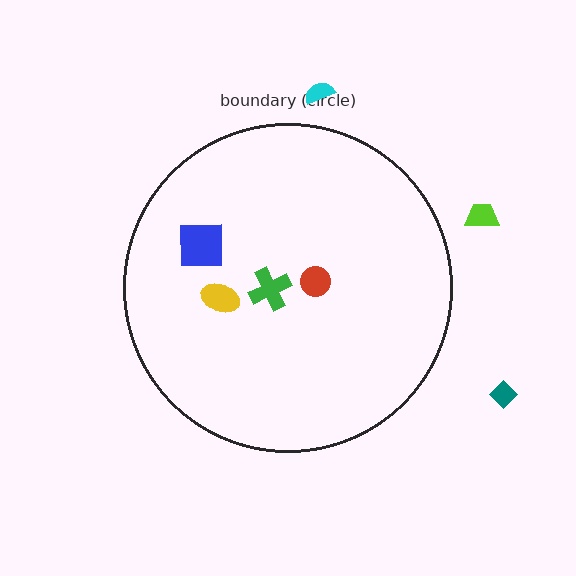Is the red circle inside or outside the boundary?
Inside.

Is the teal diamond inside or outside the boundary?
Outside.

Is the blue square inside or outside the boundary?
Inside.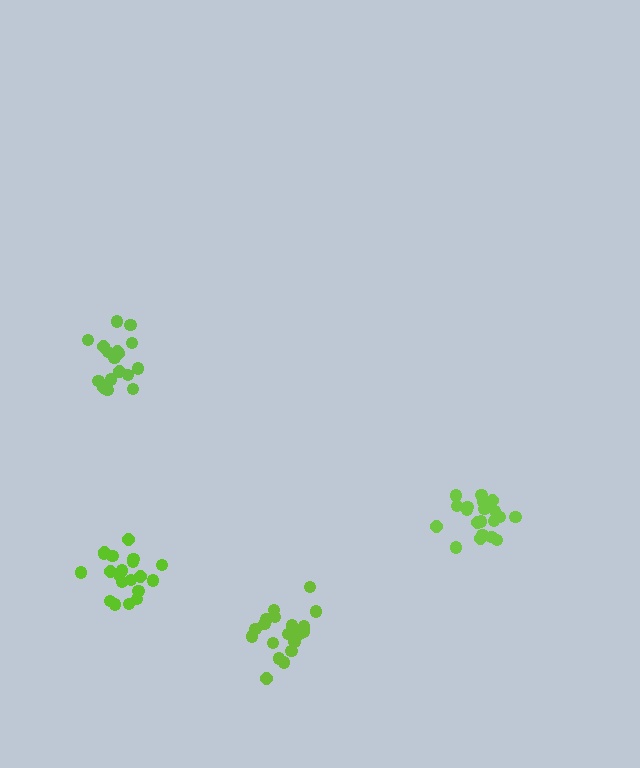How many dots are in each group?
Group 1: 19 dots, Group 2: 17 dots, Group 3: 20 dots, Group 4: 20 dots (76 total).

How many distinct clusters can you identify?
There are 4 distinct clusters.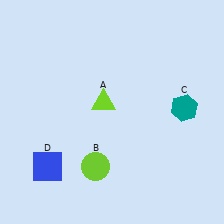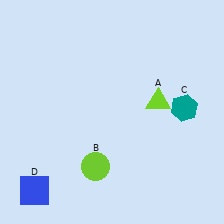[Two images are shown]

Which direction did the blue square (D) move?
The blue square (D) moved down.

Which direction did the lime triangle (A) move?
The lime triangle (A) moved right.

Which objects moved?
The objects that moved are: the lime triangle (A), the blue square (D).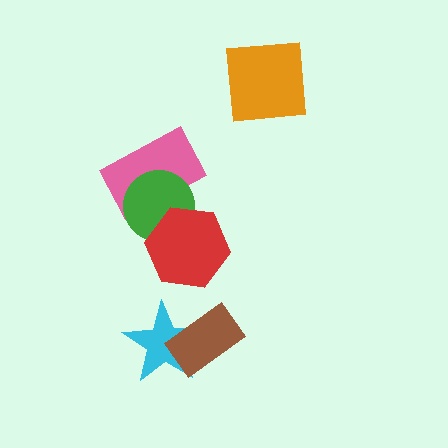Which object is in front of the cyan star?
The brown rectangle is in front of the cyan star.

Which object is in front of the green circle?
The red hexagon is in front of the green circle.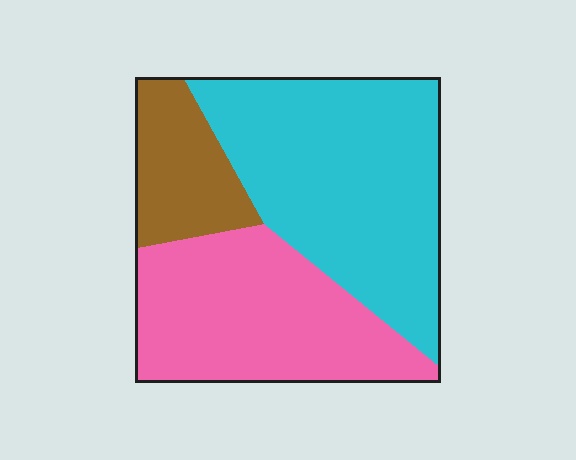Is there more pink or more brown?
Pink.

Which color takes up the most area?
Cyan, at roughly 50%.